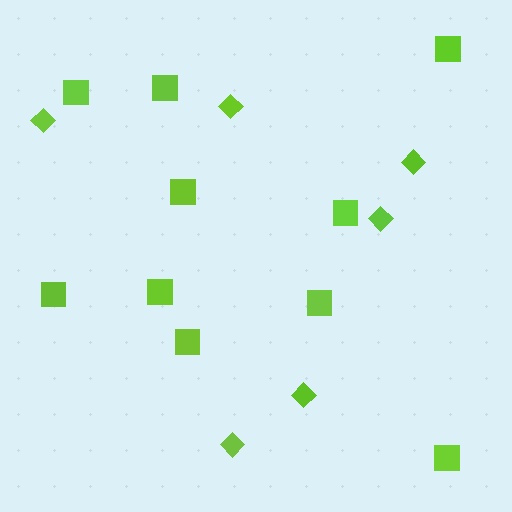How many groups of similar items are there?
There are 2 groups: one group of squares (10) and one group of diamonds (6).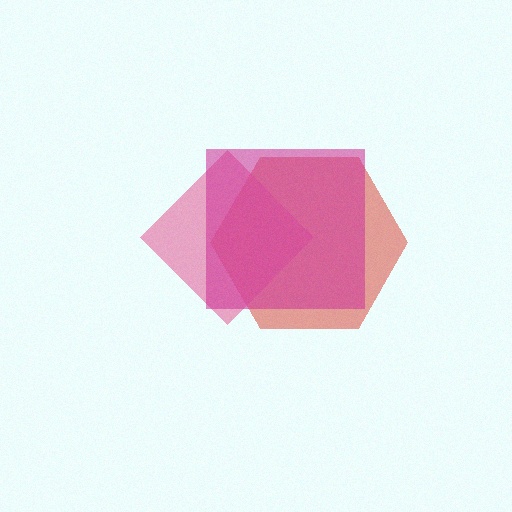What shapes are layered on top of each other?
The layered shapes are: a red hexagon, a pink diamond, a magenta square.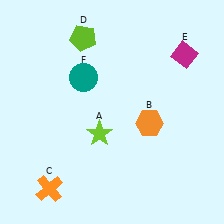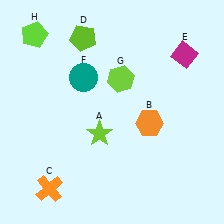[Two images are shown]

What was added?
A lime hexagon (G), a lime pentagon (H) were added in Image 2.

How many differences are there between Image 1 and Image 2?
There are 2 differences between the two images.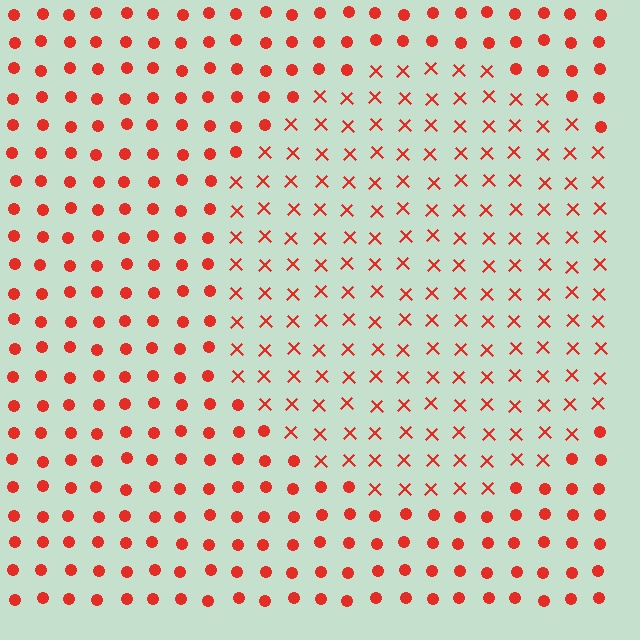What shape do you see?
I see a circle.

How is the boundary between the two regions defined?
The boundary is defined by a change in element shape: X marks inside vs. circles outside. All elements share the same color and spacing.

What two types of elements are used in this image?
The image uses X marks inside the circle region and circles outside it.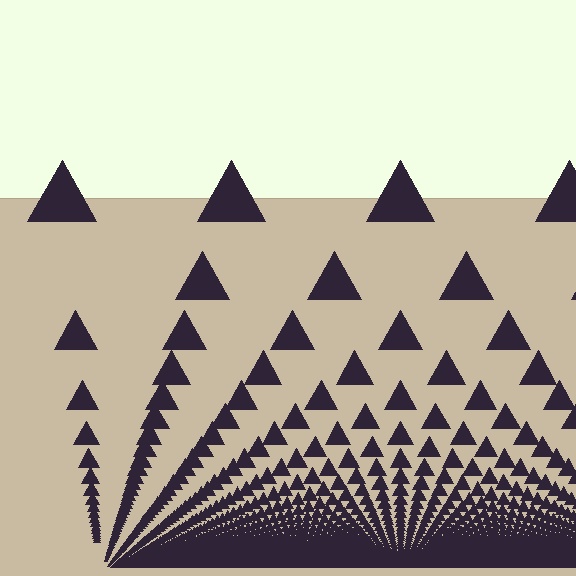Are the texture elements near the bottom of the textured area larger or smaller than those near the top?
Smaller. The gradient is inverted — elements near the bottom are smaller and denser.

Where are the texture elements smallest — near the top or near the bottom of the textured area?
Near the bottom.